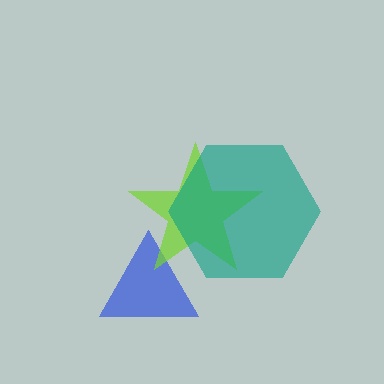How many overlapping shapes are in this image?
There are 3 overlapping shapes in the image.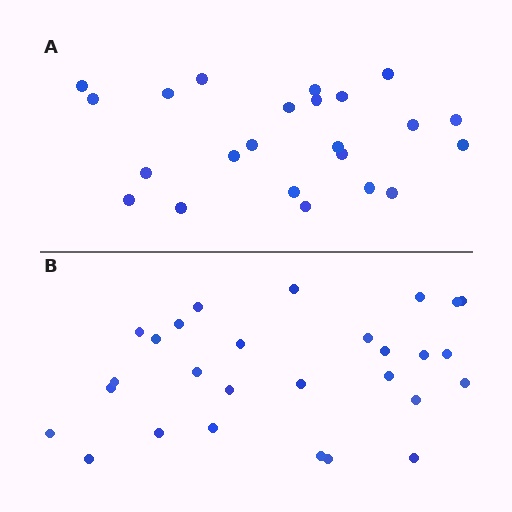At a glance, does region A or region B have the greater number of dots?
Region B (the bottom region) has more dots.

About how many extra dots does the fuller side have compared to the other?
Region B has about 5 more dots than region A.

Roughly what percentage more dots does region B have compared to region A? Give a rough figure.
About 20% more.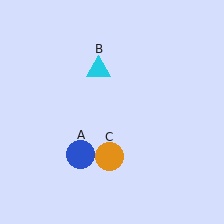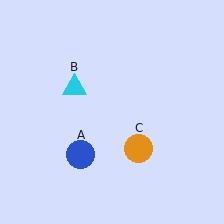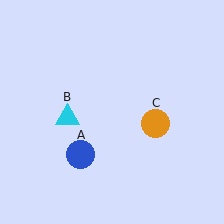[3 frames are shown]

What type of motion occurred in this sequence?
The cyan triangle (object B), orange circle (object C) rotated counterclockwise around the center of the scene.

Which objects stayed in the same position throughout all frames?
Blue circle (object A) remained stationary.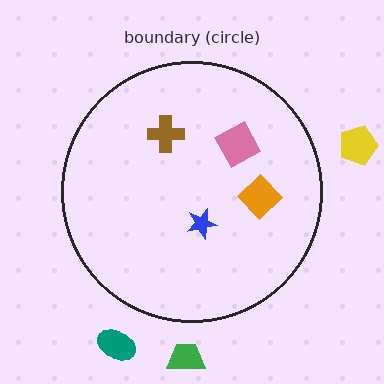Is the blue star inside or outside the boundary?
Inside.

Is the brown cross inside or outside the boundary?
Inside.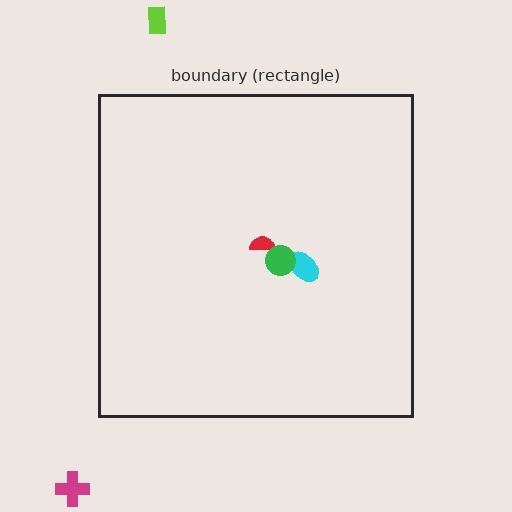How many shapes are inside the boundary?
3 inside, 2 outside.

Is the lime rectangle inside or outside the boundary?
Outside.